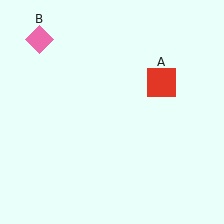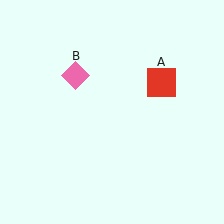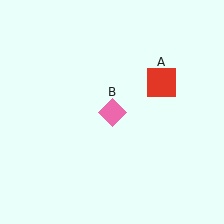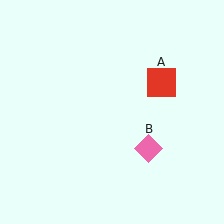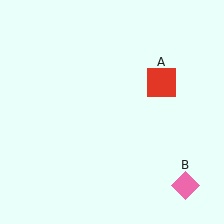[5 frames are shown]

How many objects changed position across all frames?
1 object changed position: pink diamond (object B).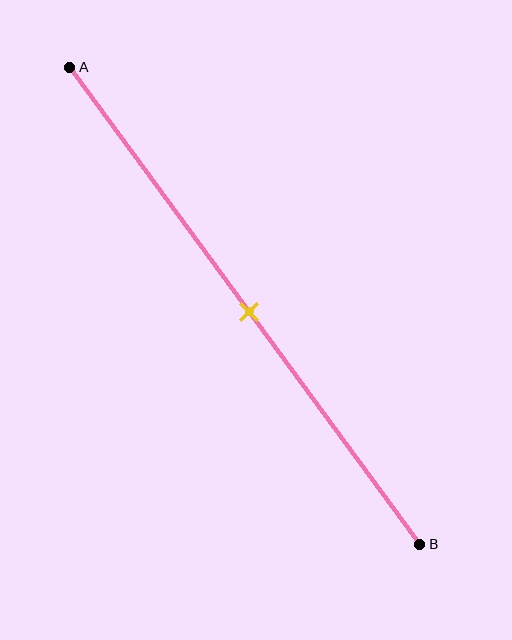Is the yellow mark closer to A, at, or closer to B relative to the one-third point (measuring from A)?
The yellow mark is closer to point B than the one-third point of segment AB.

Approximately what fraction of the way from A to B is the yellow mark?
The yellow mark is approximately 50% of the way from A to B.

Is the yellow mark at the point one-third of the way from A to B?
No, the mark is at about 50% from A, not at the 33% one-third point.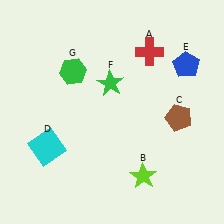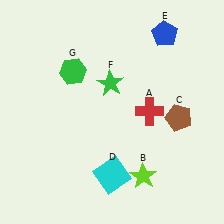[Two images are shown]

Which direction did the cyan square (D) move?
The cyan square (D) moved right.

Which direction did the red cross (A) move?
The red cross (A) moved down.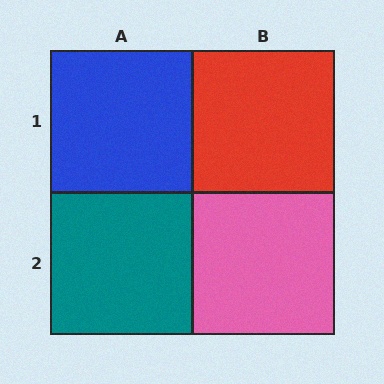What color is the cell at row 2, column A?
Teal.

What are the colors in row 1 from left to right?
Blue, red.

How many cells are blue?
1 cell is blue.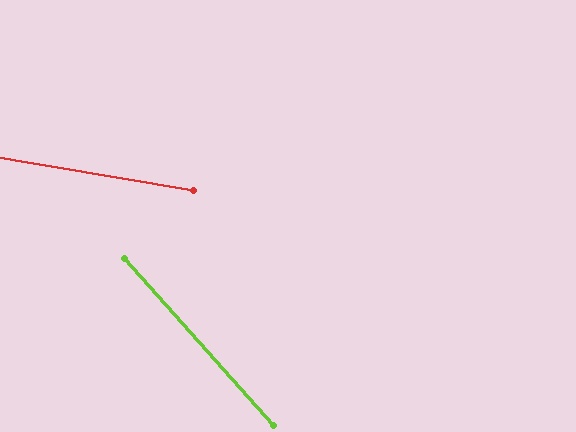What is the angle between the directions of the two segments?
Approximately 39 degrees.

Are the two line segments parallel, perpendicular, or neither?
Neither parallel nor perpendicular — they differ by about 39°.